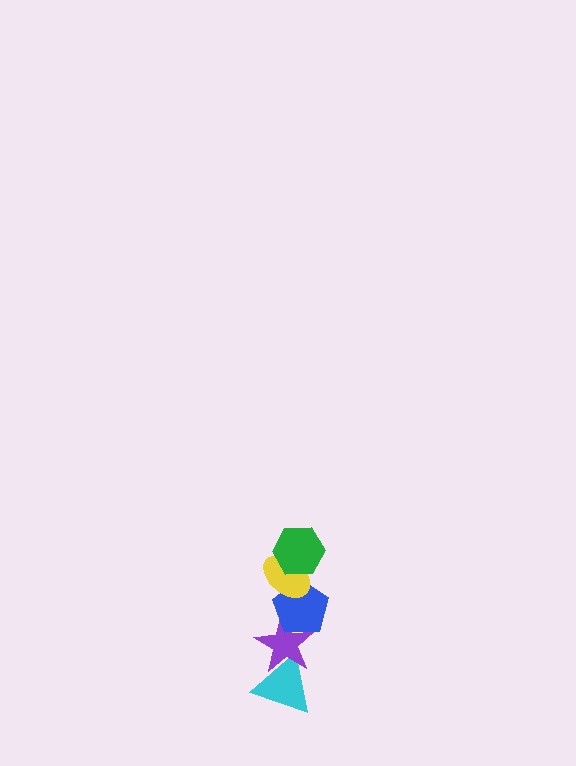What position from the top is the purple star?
The purple star is 4th from the top.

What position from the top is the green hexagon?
The green hexagon is 1st from the top.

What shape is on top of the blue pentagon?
The yellow ellipse is on top of the blue pentagon.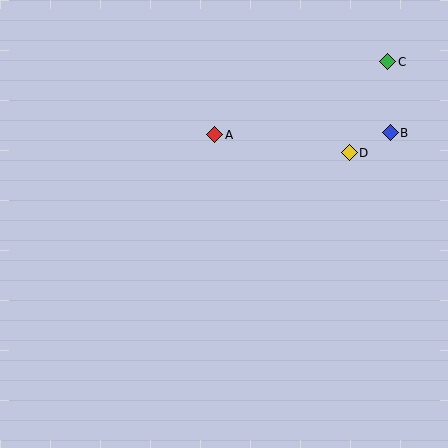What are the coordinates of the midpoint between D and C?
The midpoint between D and C is at (369, 107).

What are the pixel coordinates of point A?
Point A is at (215, 135).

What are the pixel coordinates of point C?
Point C is at (388, 62).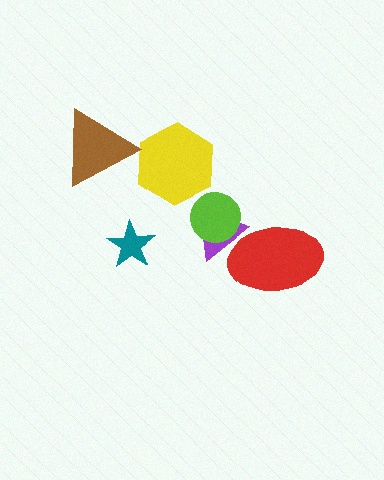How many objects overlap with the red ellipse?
1 object overlaps with the red ellipse.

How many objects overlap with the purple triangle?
2 objects overlap with the purple triangle.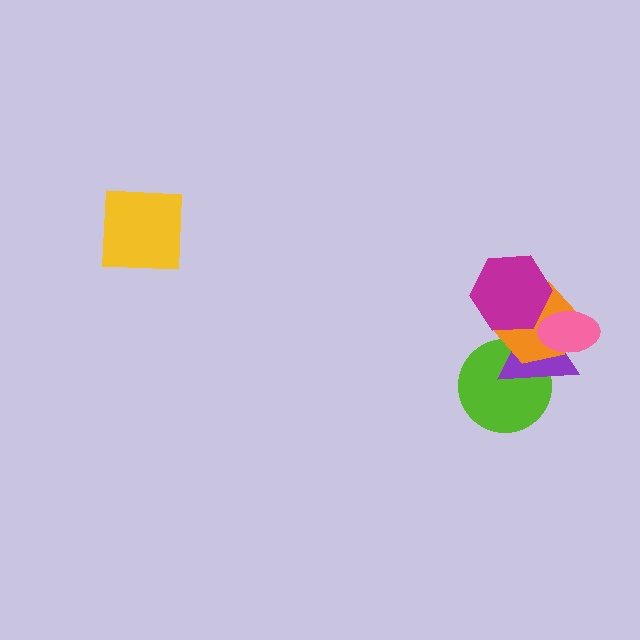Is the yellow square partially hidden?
No, no other shape covers it.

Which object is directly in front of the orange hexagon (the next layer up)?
The magenta hexagon is directly in front of the orange hexagon.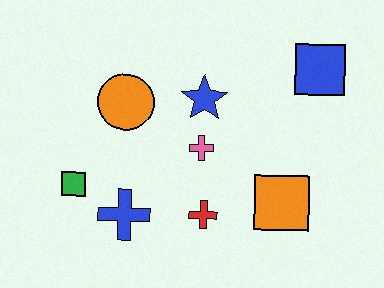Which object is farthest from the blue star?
The green square is farthest from the blue star.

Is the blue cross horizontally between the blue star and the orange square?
No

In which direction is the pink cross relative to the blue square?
The pink cross is to the left of the blue square.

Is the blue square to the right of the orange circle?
Yes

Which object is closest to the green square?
The blue cross is closest to the green square.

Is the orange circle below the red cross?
No